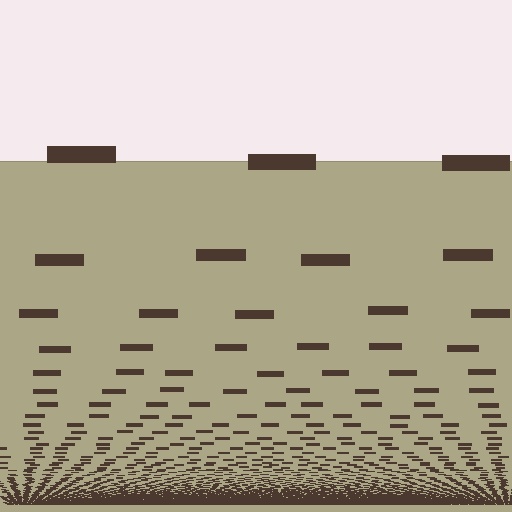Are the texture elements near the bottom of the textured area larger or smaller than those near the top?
Smaller. The gradient is inverted — elements near the bottom are smaller and denser.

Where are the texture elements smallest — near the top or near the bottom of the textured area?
Near the bottom.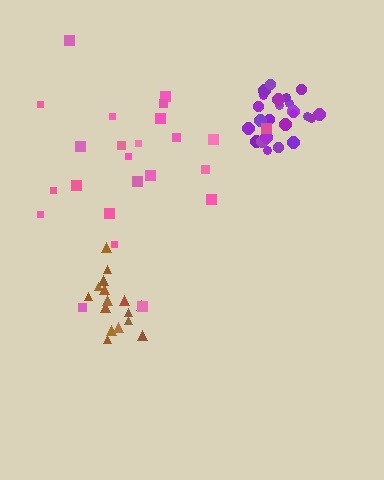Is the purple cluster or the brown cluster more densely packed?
Purple.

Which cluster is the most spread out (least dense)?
Pink.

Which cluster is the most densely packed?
Purple.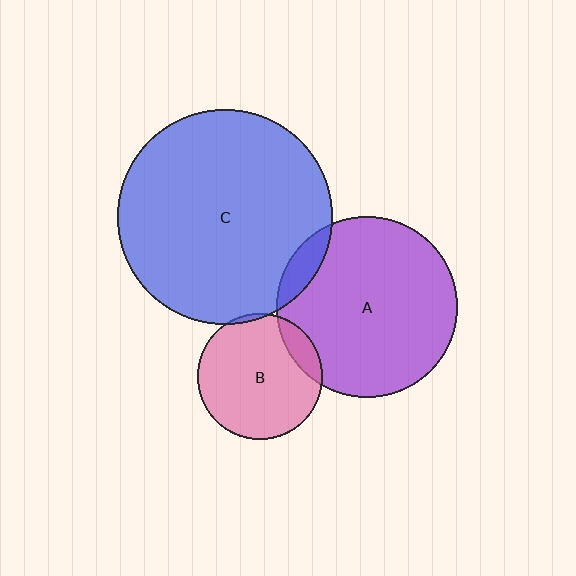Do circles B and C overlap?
Yes.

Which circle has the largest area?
Circle C (blue).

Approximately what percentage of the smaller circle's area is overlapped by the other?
Approximately 5%.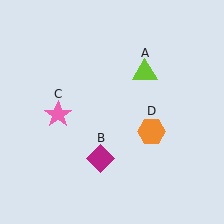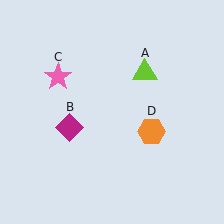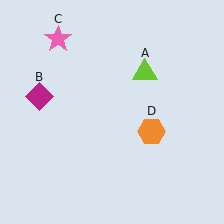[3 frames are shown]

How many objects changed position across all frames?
2 objects changed position: magenta diamond (object B), pink star (object C).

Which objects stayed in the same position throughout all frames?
Lime triangle (object A) and orange hexagon (object D) remained stationary.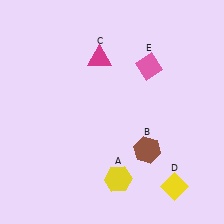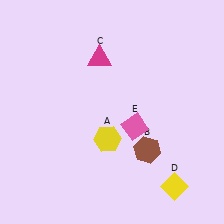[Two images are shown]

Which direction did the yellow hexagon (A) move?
The yellow hexagon (A) moved up.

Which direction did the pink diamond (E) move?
The pink diamond (E) moved down.